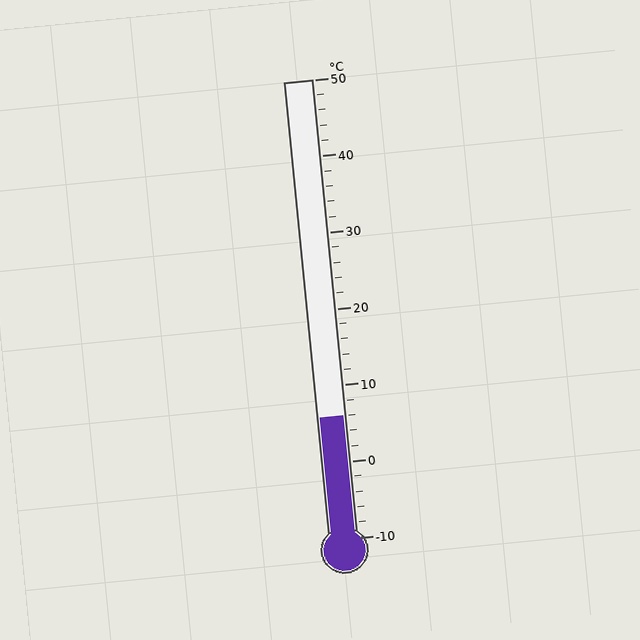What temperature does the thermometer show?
The thermometer shows approximately 6°C.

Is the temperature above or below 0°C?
The temperature is above 0°C.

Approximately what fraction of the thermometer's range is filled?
The thermometer is filled to approximately 25% of its range.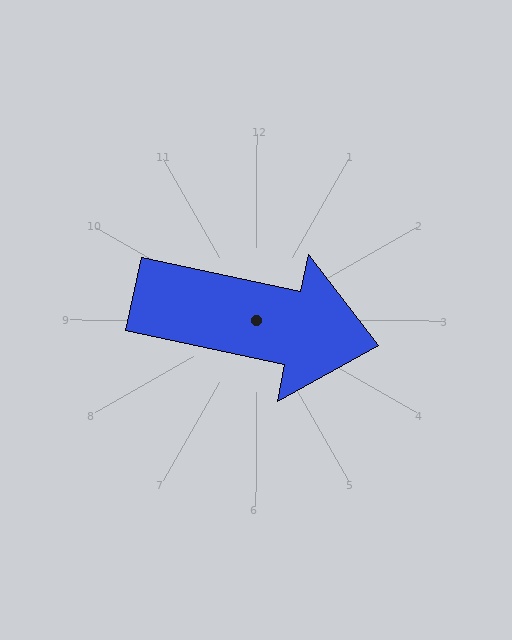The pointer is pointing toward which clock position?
Roughly 3 o'clock.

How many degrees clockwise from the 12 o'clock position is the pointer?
Approximately 102 degrees.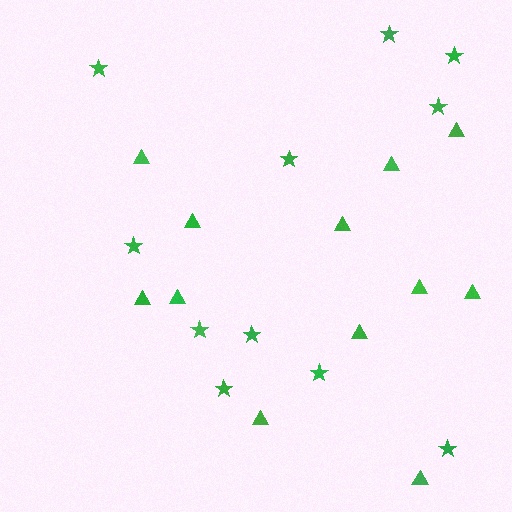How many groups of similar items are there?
There are 2 groups: one group of triangles (12) and one group of stars (11).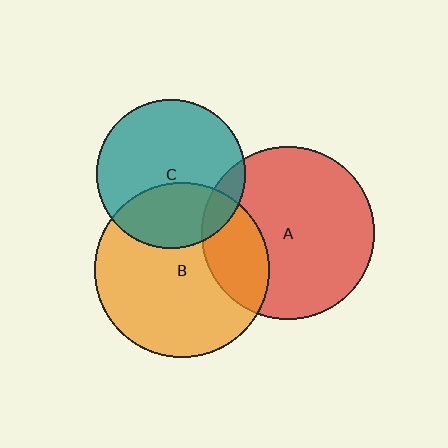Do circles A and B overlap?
Yes.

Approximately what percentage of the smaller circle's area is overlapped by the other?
Approximately 25%.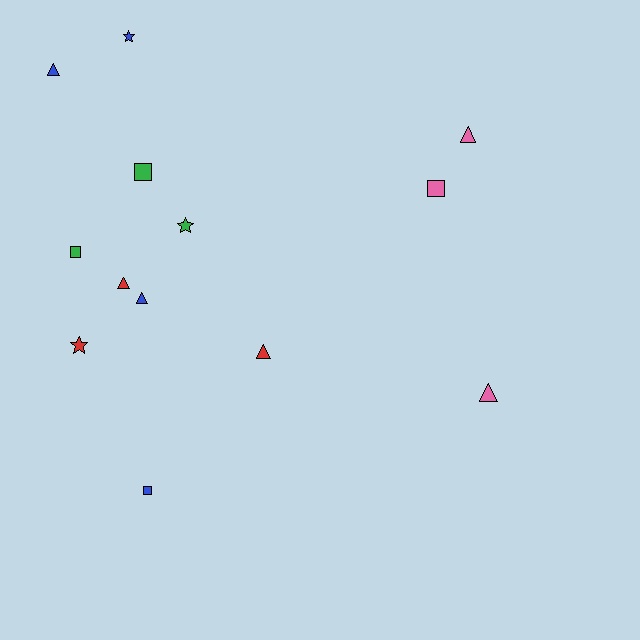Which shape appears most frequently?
Triangle, with 6 objects.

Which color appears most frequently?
Blue, with 4 objects.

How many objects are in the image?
There are 13 objects.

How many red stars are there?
There is 1 red star.